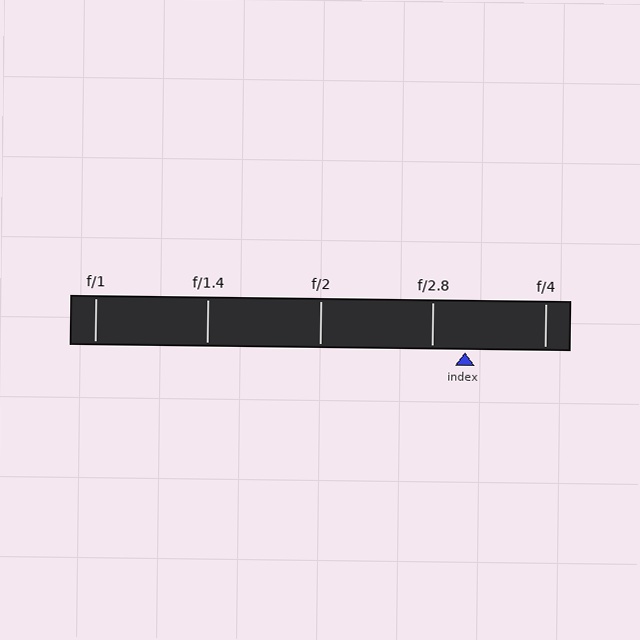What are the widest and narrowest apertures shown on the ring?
The widest aperture shown is f/1 and the narrowest is f/4.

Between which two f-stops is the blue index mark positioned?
The index mark is between f/2.8 and f/4.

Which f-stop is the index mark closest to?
The index mark is closest to f/2.8.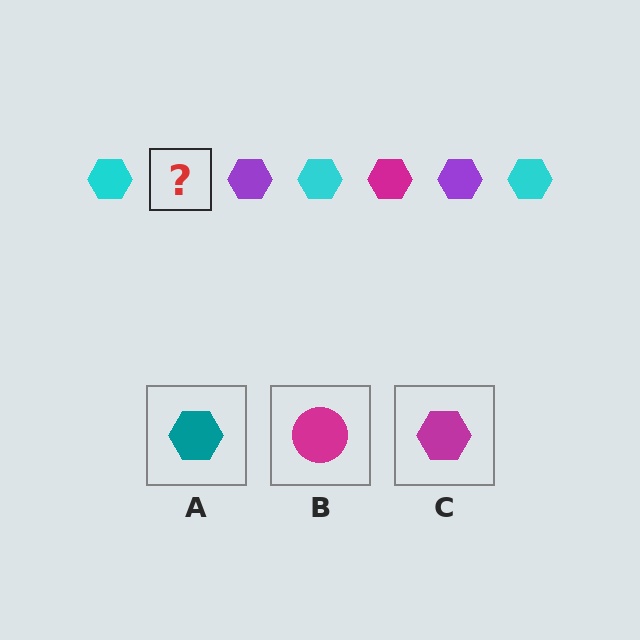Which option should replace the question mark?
Option C.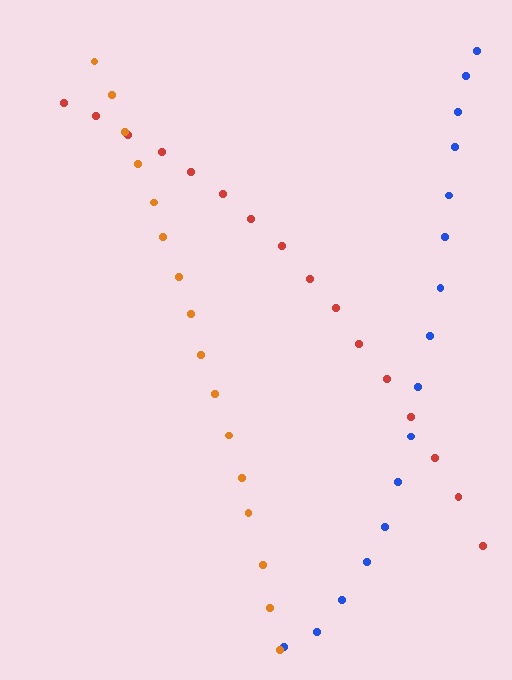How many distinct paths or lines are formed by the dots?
There are 3 distinct paths.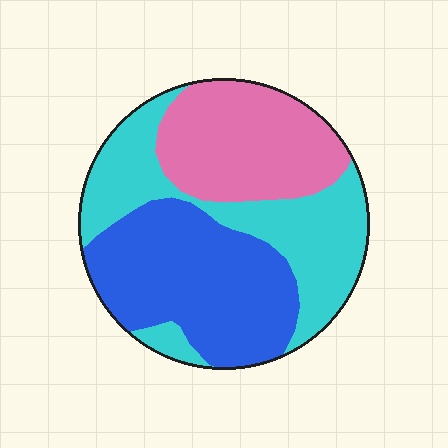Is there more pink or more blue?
Blue.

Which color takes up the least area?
Pink, at roughly 30%.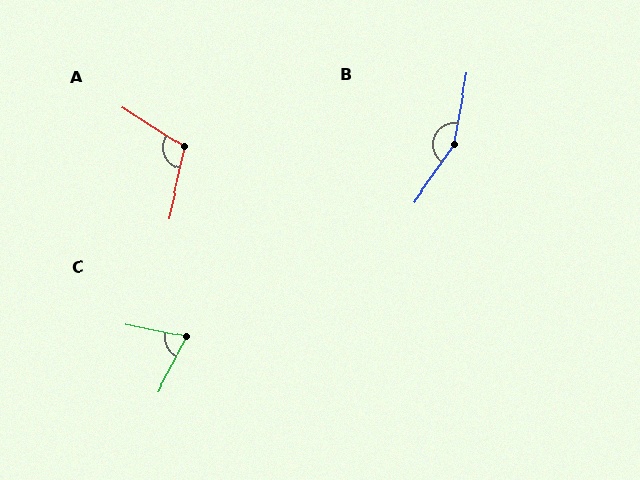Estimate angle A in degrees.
Approximately 109 degrees.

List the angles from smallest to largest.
C (73°), A (109°), B (155°).